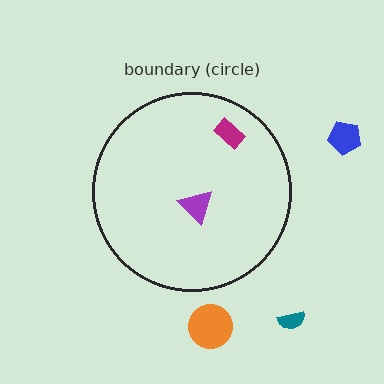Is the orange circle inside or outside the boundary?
Outside.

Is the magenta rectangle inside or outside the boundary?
Inside.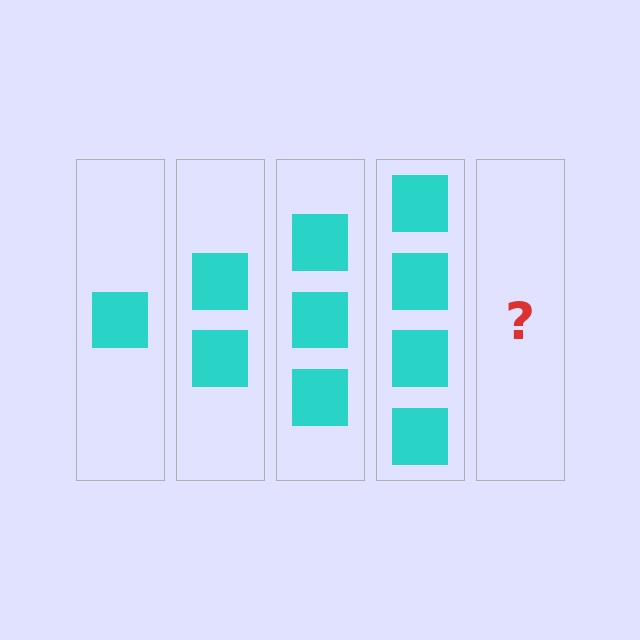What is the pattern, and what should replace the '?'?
The pattern is that each step adds one more square. The '?' should be 5 squares.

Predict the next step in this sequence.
The next step is 5 squares.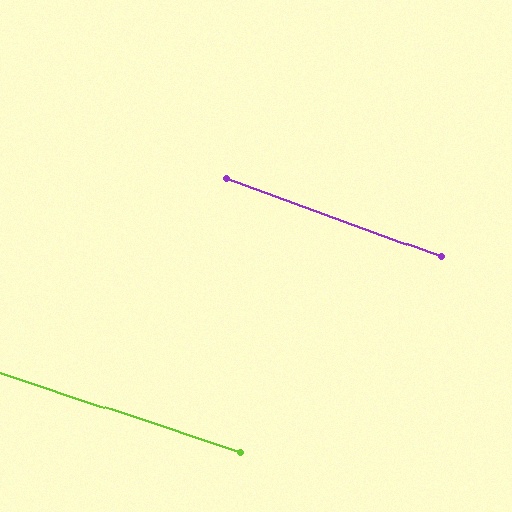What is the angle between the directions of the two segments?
Approximately 2 degrees.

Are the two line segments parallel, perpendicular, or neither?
Parallel — their directions differ by only 1.6°.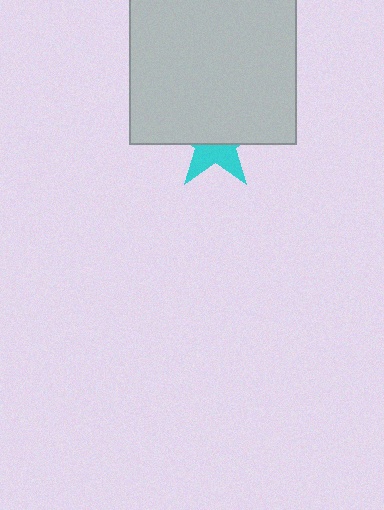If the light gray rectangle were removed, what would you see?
You would see the complete cyan star.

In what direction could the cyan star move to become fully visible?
The cyan star could move down. That would shift it out from behind the light gray rectangle entirely.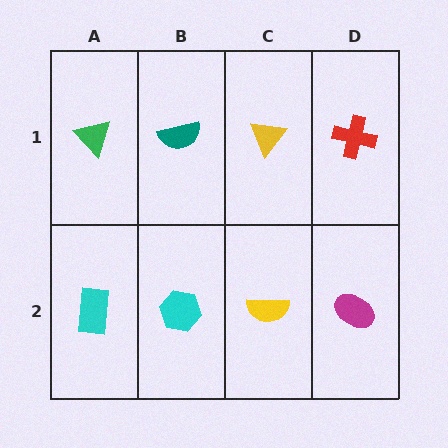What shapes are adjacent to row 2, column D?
A red cross (row 1, column D), a yellow semicircle (row 2, column C).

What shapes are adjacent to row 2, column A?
A green triangle (row 1, column A), a cyan hexagon (row 2, column B).